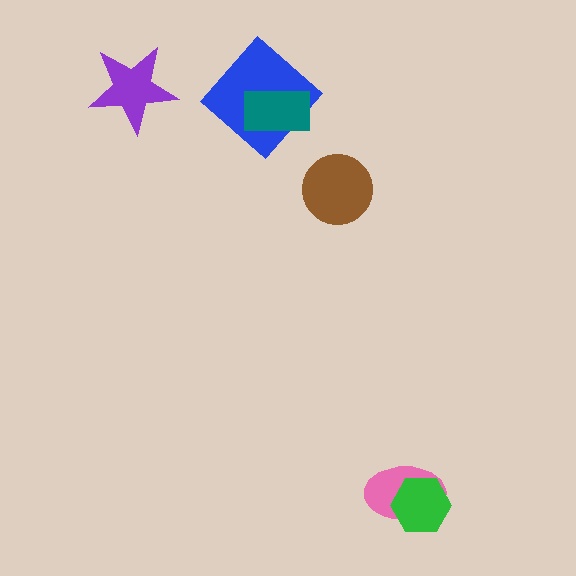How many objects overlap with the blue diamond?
1 object overlaps with the blue diamond.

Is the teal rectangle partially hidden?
No, no other shape covers it.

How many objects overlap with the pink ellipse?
1 object overlaps with the pink ellipse.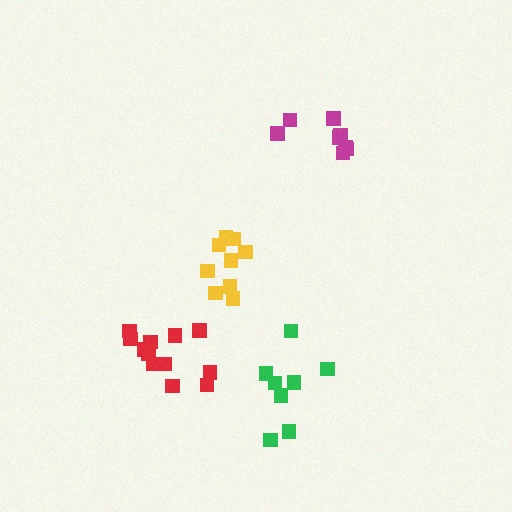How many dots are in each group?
Group 1: 9 dots, Group 2: 8 dots, Group 3: 12 dots, Group 4: 8 dots (37 total).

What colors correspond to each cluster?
The clusters are colored: yellow, green, red, magenta.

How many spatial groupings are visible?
There are 4 spatial groupings.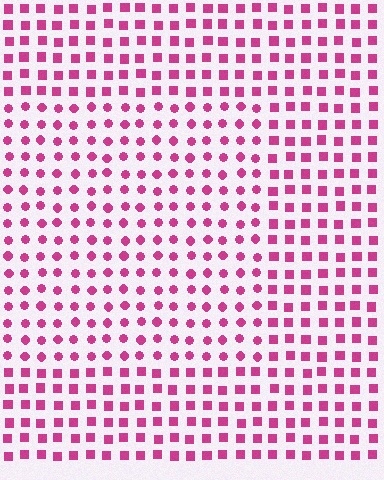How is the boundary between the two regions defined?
The boundary is defined by a change in element shape: circles inside vs. squares outside. All elements share the same color and spacing.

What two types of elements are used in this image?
The image uses circles inside the rectangle region and squares outside it.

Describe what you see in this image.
The image is filled with small magenta elements arranged in a uniform grid. A rectangle-shaped region contains circles, while the surrounding area contains squares. The boundary is defined purely by the change in element shape.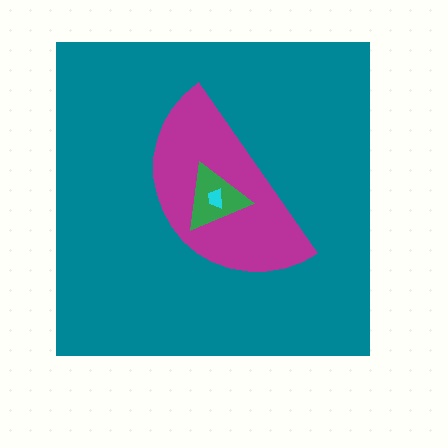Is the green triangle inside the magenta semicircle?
Yes.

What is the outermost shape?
The teal square.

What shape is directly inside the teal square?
The magenta semicircle.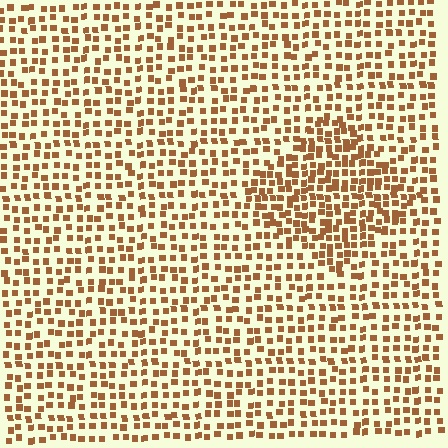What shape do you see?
I see a diamond.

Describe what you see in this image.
The image contains small brown elements arranged at two different densities. A diamond-shaped region is visible where the elements are more densely packed than the surrounding area.